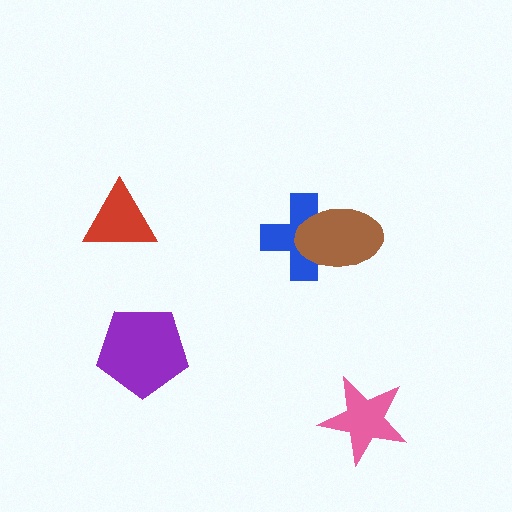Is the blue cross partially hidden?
Yes, it is partially covered by another shape.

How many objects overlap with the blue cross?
1 object overlaps with the blue cross.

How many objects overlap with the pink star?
0 objects overlap with the pink star.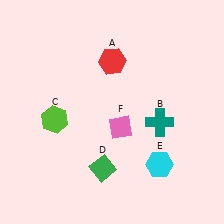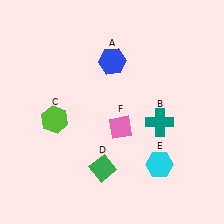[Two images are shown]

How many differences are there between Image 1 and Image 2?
There is 1 difference between the two images.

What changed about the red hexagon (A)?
In Image 1, A is red. In Image 2, it changed to blue.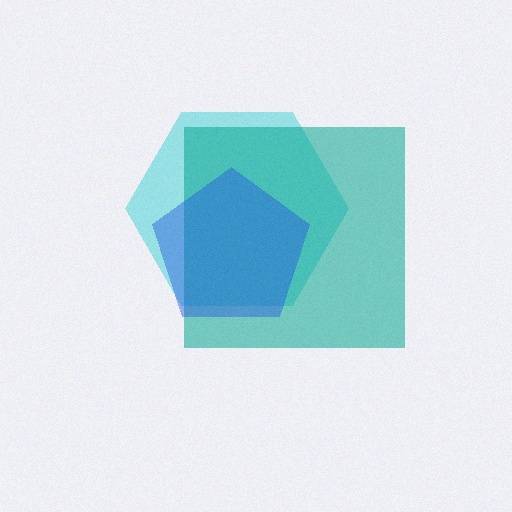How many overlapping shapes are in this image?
There are 3 overlapping shapes in the image.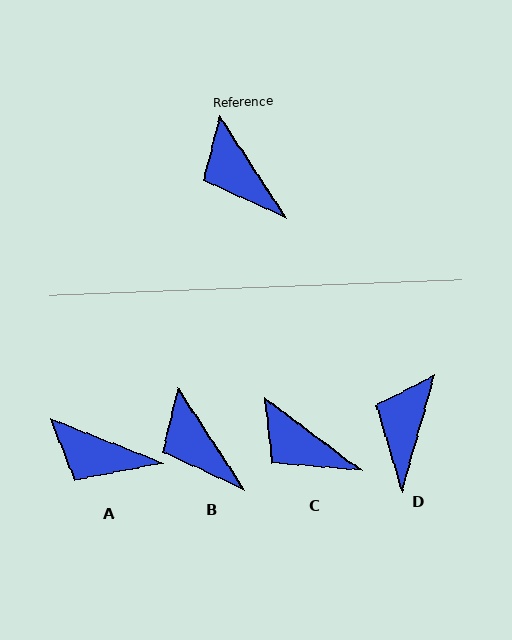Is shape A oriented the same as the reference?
No, it is off by about 35 degrees.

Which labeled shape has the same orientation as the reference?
B.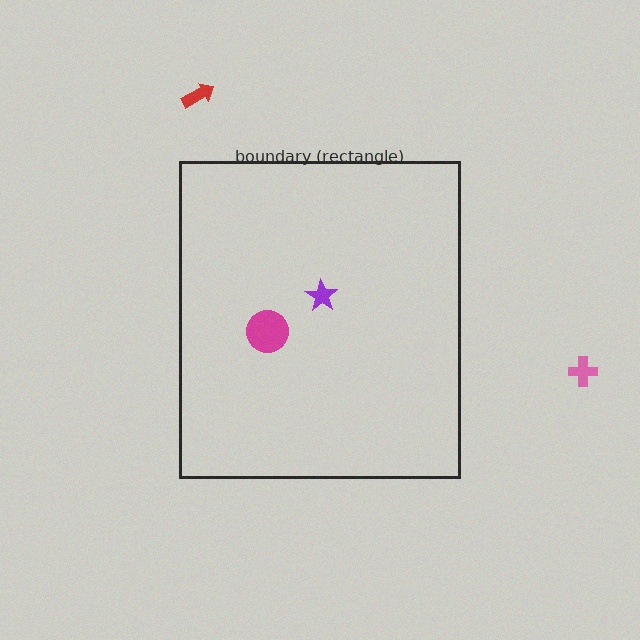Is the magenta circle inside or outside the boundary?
Inside.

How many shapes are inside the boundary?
2 inside, 2 outside.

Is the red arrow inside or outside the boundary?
Outside.